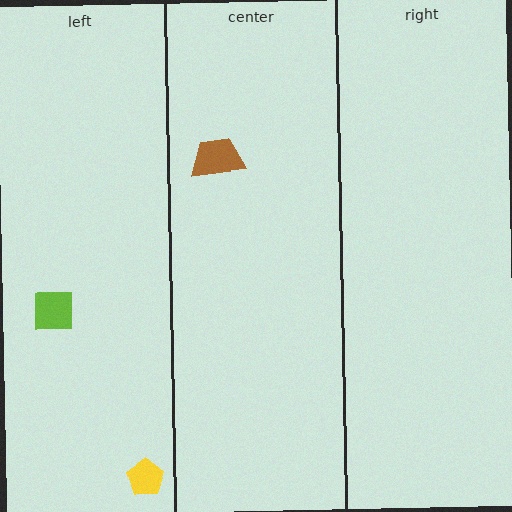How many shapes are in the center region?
1.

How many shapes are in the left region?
2.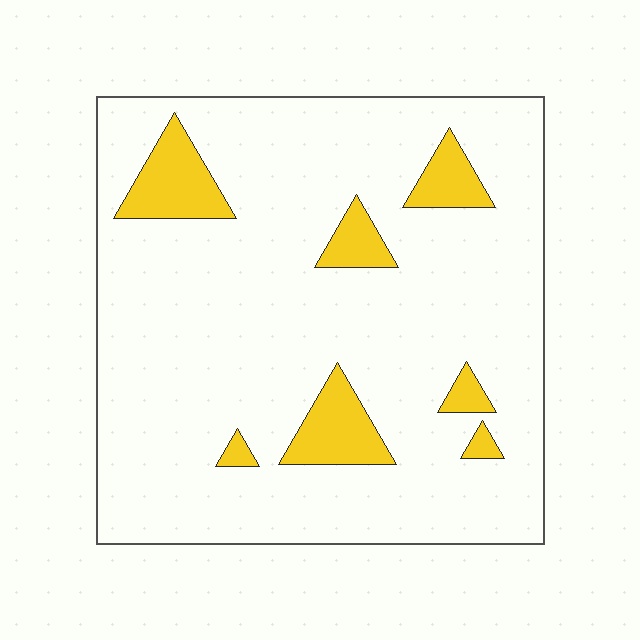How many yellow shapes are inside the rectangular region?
7.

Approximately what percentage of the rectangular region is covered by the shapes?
Approximately 10%.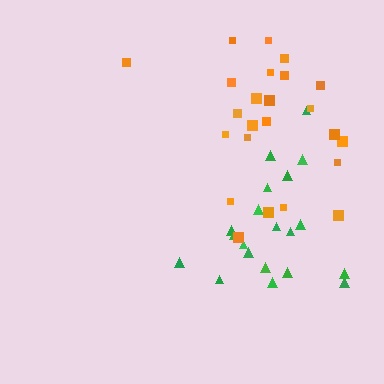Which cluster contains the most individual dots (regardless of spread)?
Orange (24).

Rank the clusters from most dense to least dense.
green, orange.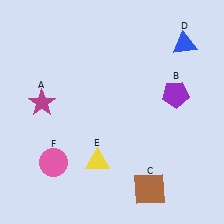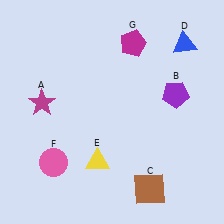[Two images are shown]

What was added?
A magenta pentagon (G) was added in Image 2.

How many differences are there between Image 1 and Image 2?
There is 1 difference between the two images.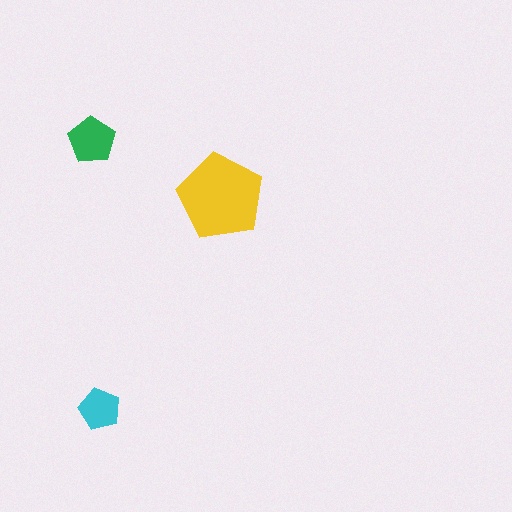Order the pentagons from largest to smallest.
the yellow one, the green one, the cyan one.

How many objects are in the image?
There are 3 objects in the image.